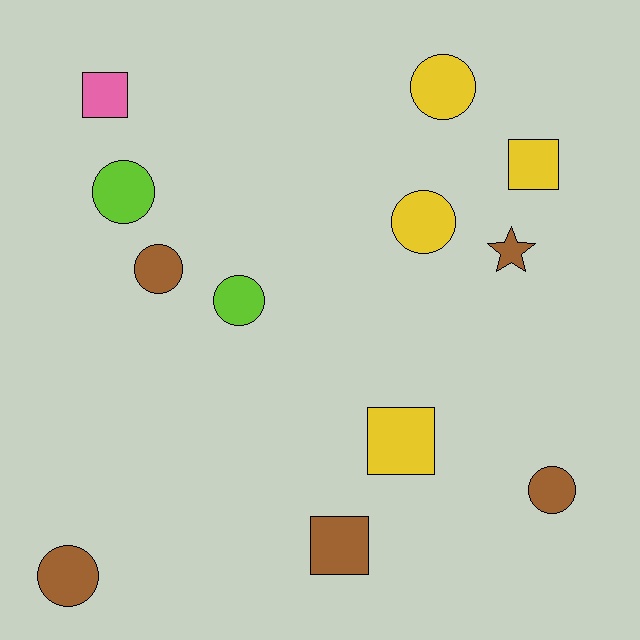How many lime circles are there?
There are 2 lime circles.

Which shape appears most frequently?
Circle, with 7 objects.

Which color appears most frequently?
Brown, with 5 objects.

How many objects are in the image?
There are 12 objects.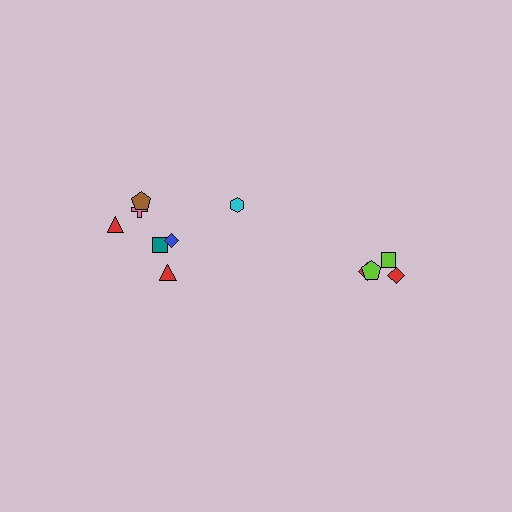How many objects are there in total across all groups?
There are 11 objects.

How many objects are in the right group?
There are 4 objects.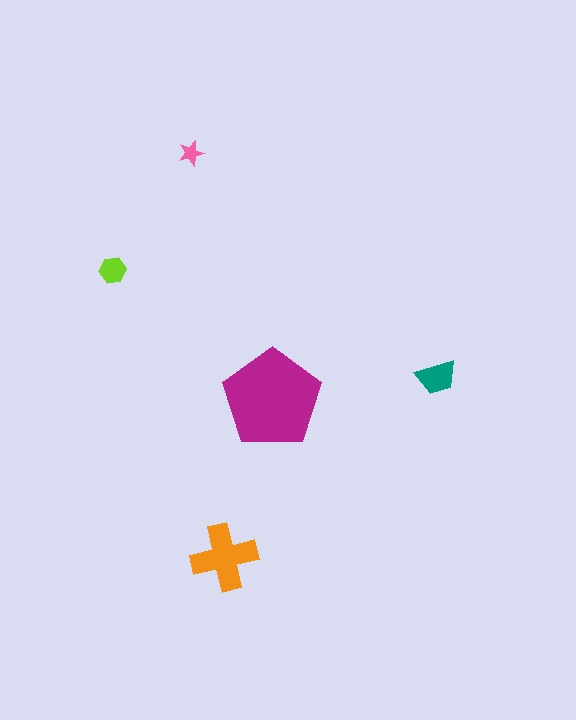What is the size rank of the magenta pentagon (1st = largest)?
1st.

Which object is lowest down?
The orange cross is bottommost.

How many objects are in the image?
There are 5 objects in the image.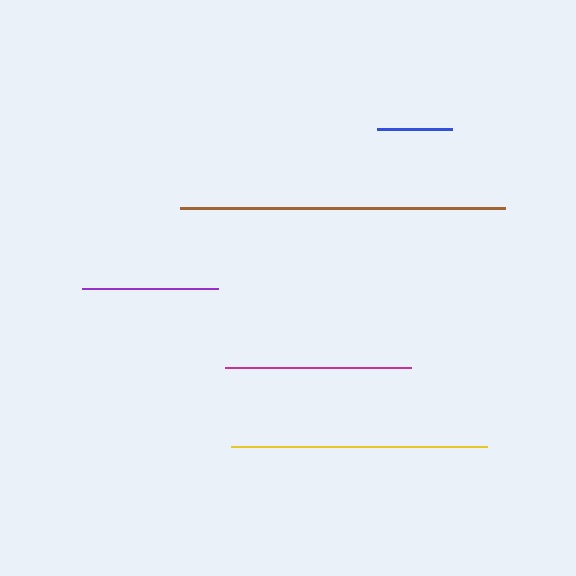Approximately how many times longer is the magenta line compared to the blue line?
The magenta line is approximately 2.5 times the length of the blue line.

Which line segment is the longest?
The brown line is the longest at approximately 325 pixels.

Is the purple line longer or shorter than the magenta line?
The magenta line is longer than the purple line.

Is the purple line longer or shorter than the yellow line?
The yellow line is longer than the purple line.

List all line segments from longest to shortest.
From longest to shortest: brown, yellow, magenta, purple, blue.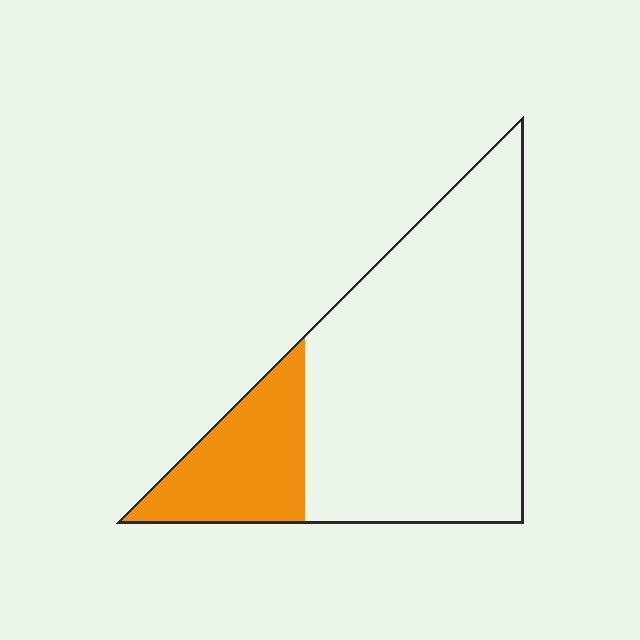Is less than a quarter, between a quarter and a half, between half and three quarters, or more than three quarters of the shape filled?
Less than a quarter.